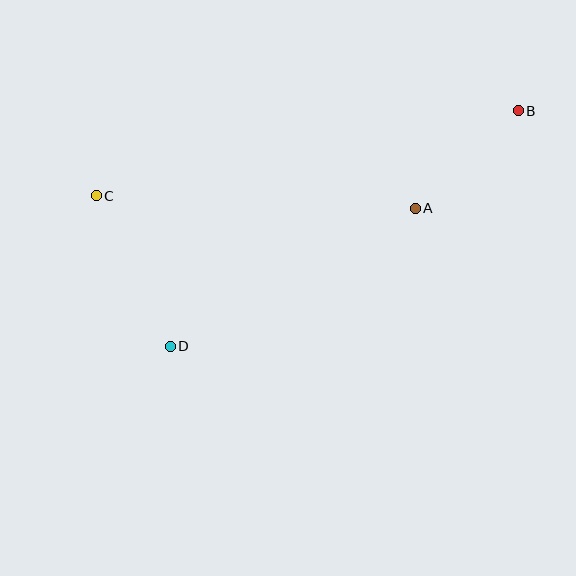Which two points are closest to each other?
Points A and B are closest to each other.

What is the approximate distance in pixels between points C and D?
The distance between C and D is approximately 168 pixels.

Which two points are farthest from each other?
Points B and C are farthest from each other.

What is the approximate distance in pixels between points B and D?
The distance between B and D is approximately 420 pixels.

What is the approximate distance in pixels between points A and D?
The distance between A and D is approximately 281 pixels.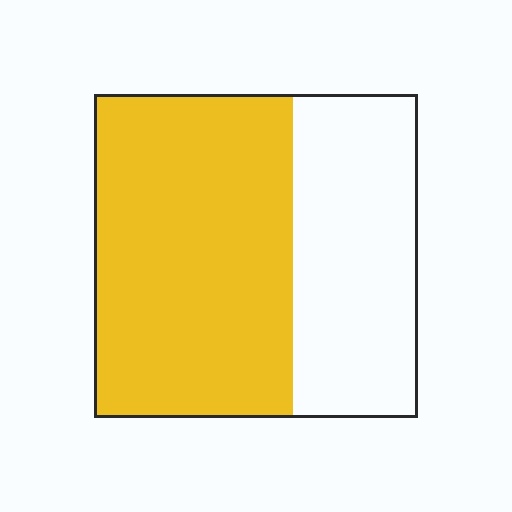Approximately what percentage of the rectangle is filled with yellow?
Approximately 60%.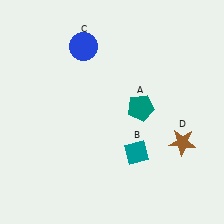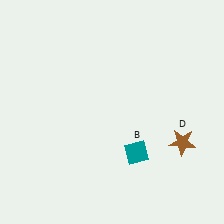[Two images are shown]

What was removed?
The blue circle (C), the teal pentagon (A) were removed in Image 2.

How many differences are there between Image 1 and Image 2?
There are 2 differences between the two images.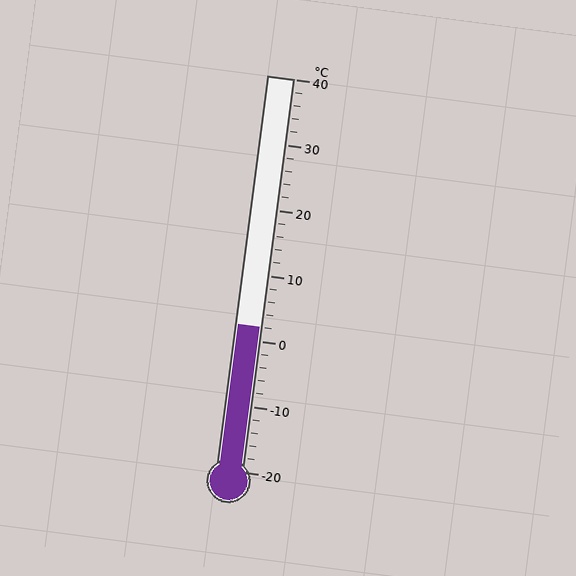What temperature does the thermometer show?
The thermometer shows approximately 2°C.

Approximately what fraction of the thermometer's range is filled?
The thermometer is filled to approximately 35% of its range.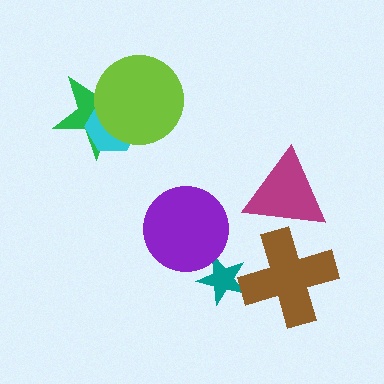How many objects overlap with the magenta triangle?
1 object overlaps with the magenta triangle.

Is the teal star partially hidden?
Yes, it is partially covered by another shape.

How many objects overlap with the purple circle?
1 object overlaps with the purple circle.